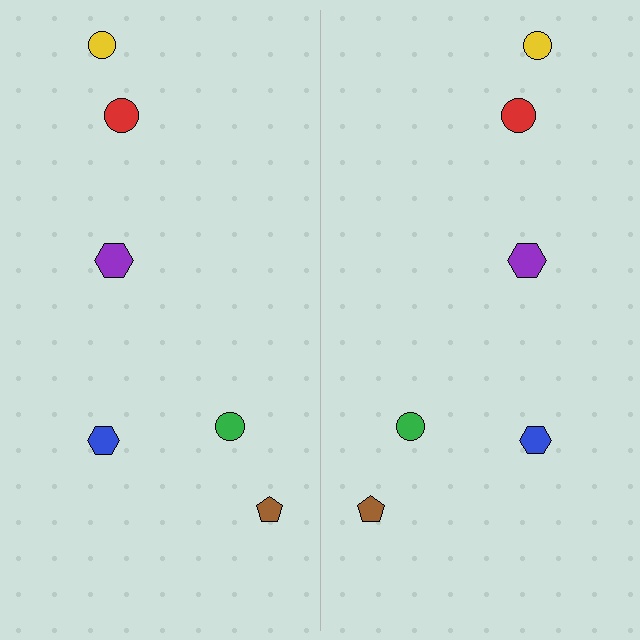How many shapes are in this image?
There are 12 shapes in this image.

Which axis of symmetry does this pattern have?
The pattern has a vertical axis of symmetry running through the center of the image.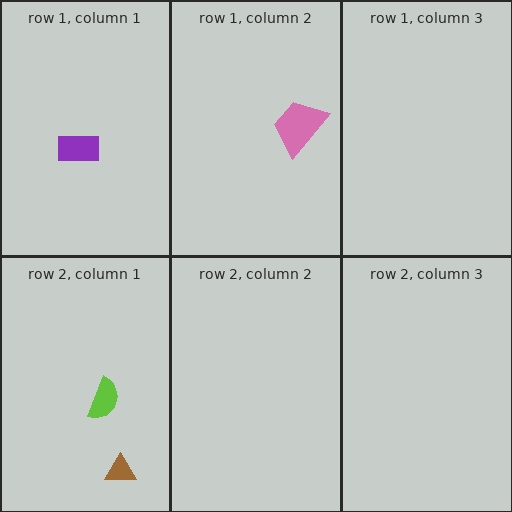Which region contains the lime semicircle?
The row 2, column 1 region.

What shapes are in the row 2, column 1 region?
The lime semicircle, the brown triangle.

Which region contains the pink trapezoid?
The row 1, column 2 region.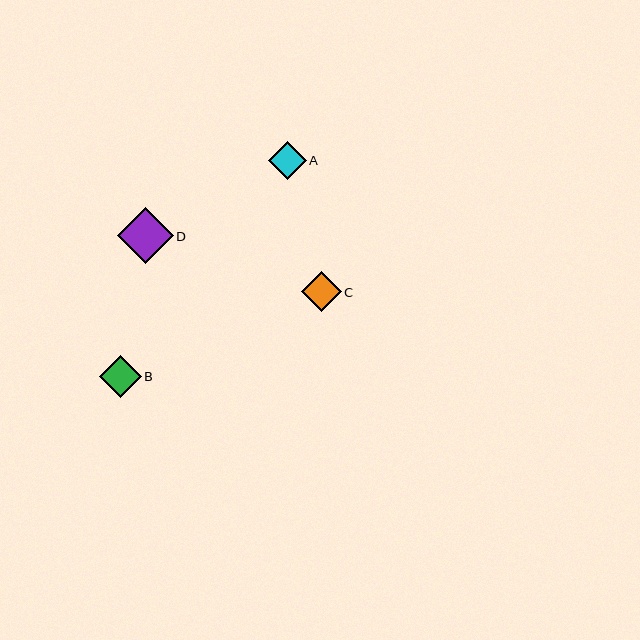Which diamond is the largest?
Diamond D is the largest with a size of approximately 56 pixels.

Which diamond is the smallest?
Diamond A is the smallest with a size of approximately 38 pixels.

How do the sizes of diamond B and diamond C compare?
Diamond B and diamond C are approximately the same size.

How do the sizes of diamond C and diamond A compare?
Diamond C and diamond A are approximately the same size.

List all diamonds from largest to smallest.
From largest to smallest: D, B, C, A.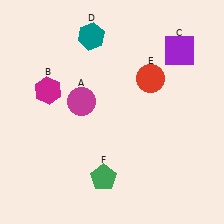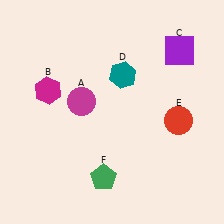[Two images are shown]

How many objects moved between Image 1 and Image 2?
2 objects moved between the two images.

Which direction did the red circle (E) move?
The red circle (E) moved down.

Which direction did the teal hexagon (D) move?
The teal hexagon (D) moved down.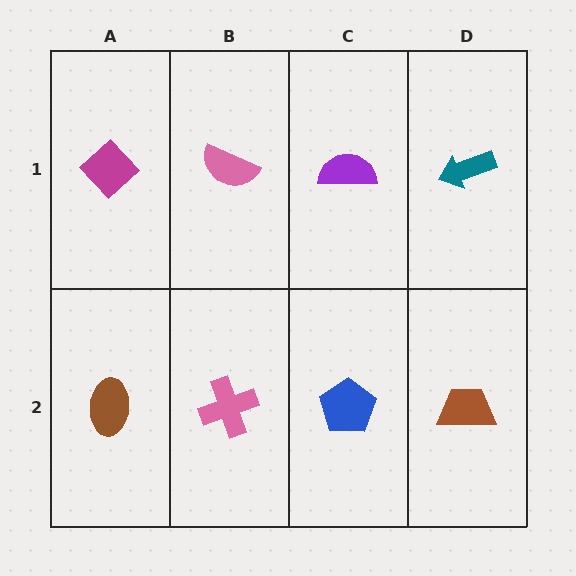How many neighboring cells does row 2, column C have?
3.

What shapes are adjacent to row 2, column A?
A magenta diamond (row 1, column A), a pink cross (row 2, column B).